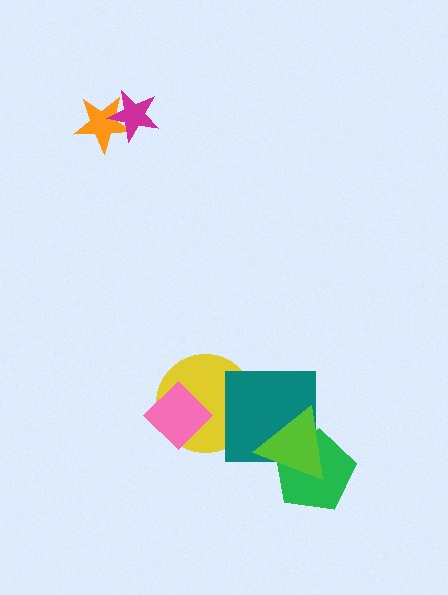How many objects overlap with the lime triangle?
2 objects overlap with the lime triangle.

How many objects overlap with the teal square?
3 objects overlap with the teal square.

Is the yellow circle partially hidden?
Yes, it is partially covered by another shape.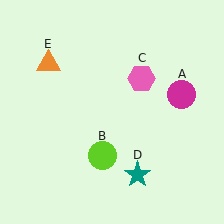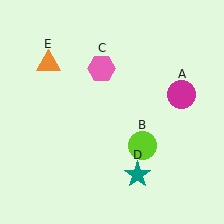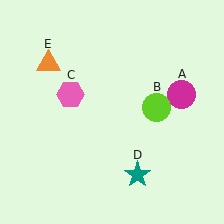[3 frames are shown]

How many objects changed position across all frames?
2 objects changed position: lime circle (object B), pink hexagon (object C).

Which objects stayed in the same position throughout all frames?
Magenta circle (object A) and teal star (object D) and orange triangle (object E) remained stationary.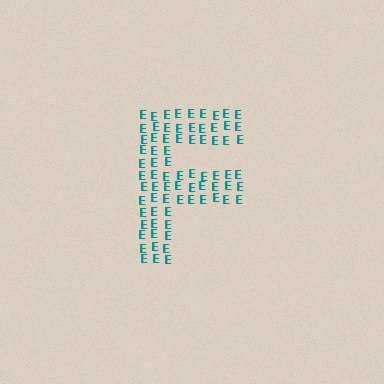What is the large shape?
The large shape is the letter F.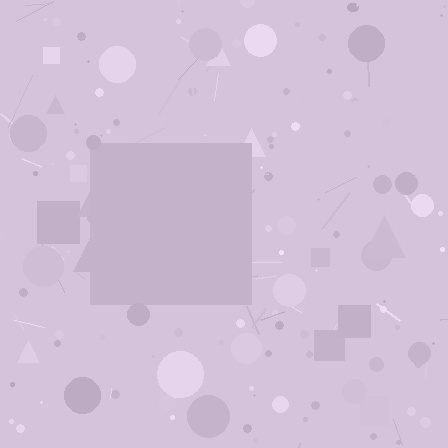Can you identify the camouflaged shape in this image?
The camouflaged shape is a square.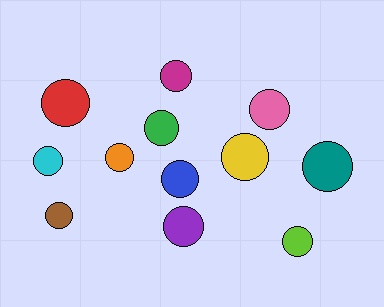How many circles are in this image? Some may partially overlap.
There are 12 circles.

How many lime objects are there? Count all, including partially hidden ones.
There is 1 lime object.